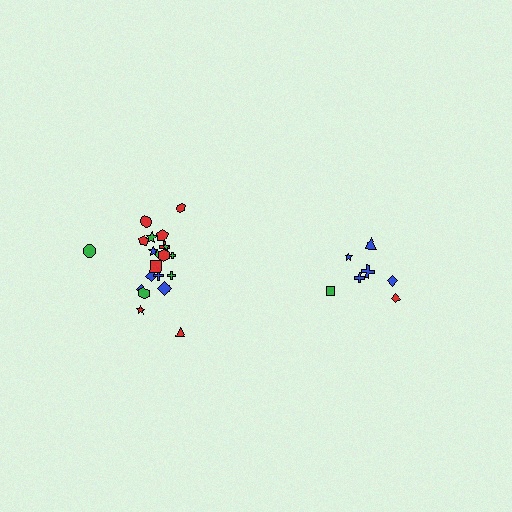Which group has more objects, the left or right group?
The left group.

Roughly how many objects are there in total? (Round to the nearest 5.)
Roughly 30 objects in total.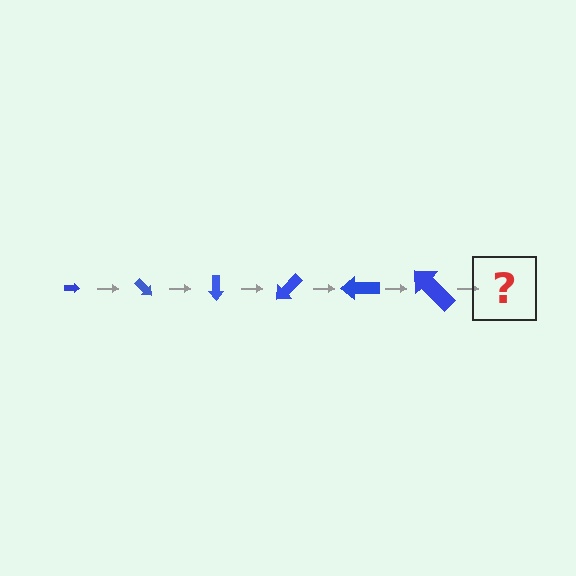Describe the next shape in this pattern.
It should be an arrow, larger than the previous one and rotated 270 degrees from the start.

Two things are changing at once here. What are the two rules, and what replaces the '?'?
The two rules are that the arrow grows larger each step and it rotates 45 degrees each step. The '?' should be an arrow, larger than the previous one and rotated 270 degrees from the start.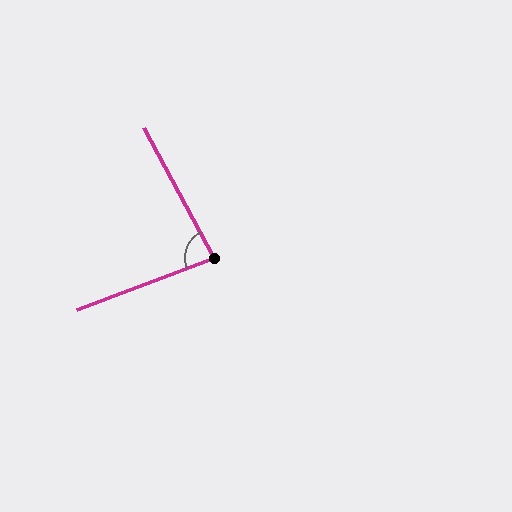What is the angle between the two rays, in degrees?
Approximately 83 degrees.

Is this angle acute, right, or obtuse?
It is acute.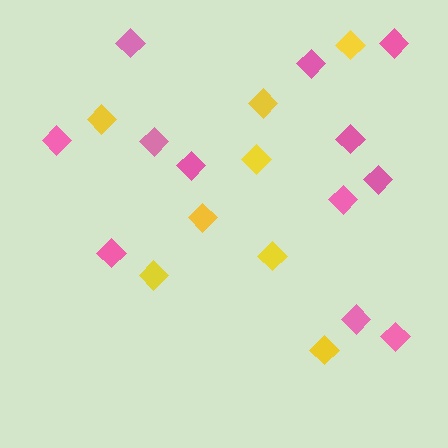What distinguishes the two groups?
There are 2 groups: one group of pink diamonds (12) and one group of yellow diamonds (8).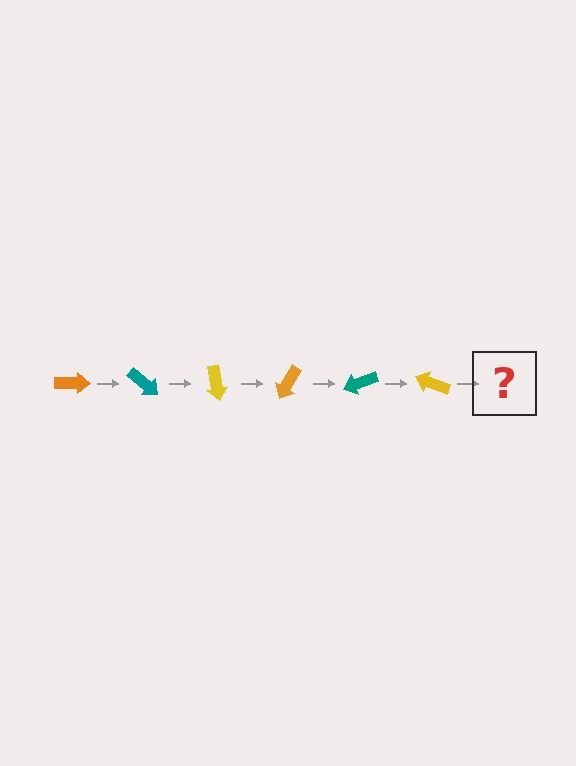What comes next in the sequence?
The next element should be an orange arrow, rotated 240 degrees from the start.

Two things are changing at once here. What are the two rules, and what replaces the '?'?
The two rules are that it rotates 40 degrees each step and the color cycles through orange, teal, and yellow. The '?' should be an orange arrow, rotated 240 degrees from the start.